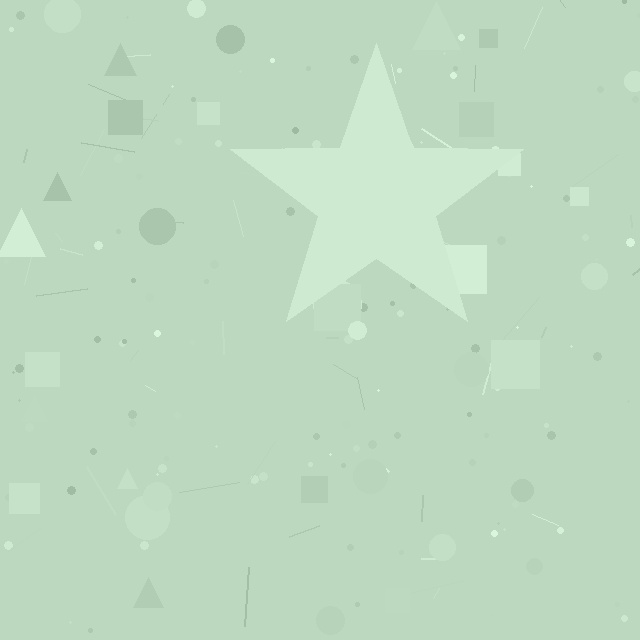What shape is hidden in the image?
A star is hidden in the image.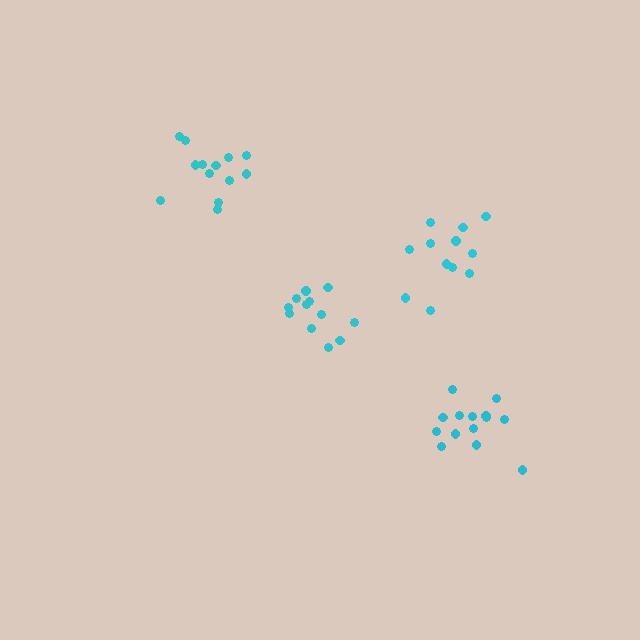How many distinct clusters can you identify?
There are 4 distinct clusters.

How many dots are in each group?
Group 1: 13 dots, Group 2: 14 dots, Group 3: 12 dots, Group 4: 13 dots (52 total).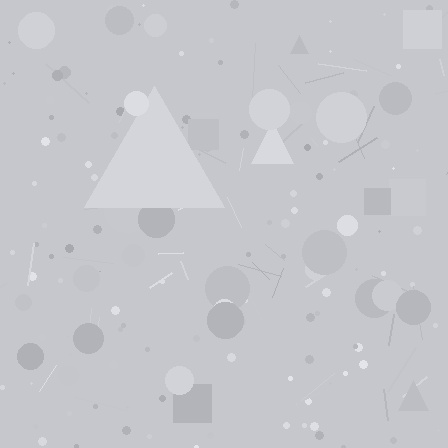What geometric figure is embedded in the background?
A triangle is embedded in the background.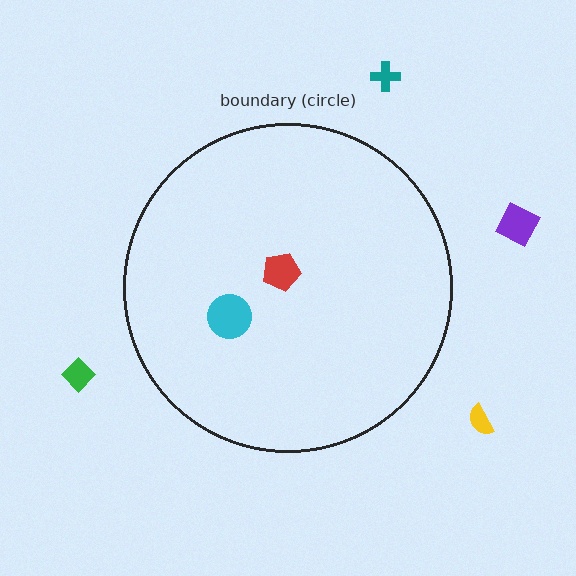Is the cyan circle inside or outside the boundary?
Inside.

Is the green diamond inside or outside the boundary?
Outside.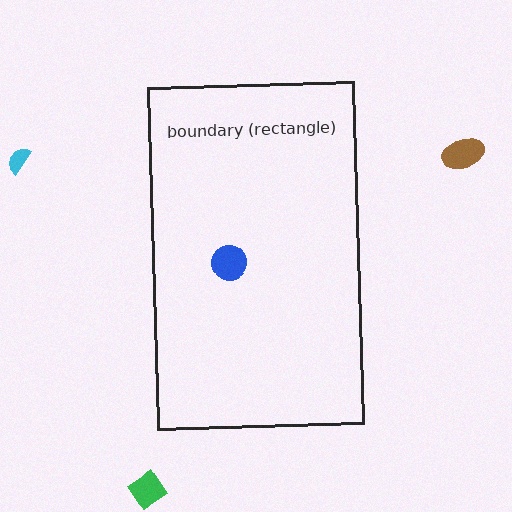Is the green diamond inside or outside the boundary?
Outside.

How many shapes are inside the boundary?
1 inside, 3 outside.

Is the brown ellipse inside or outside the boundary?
Outside.